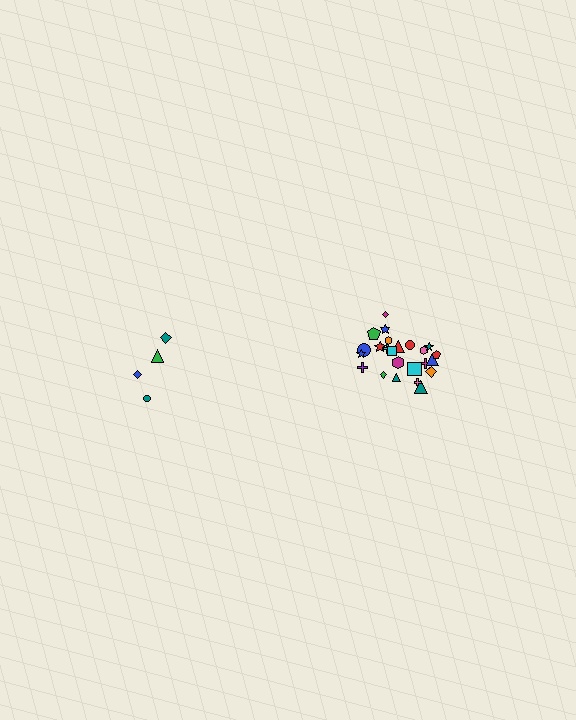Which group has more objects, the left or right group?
The right group.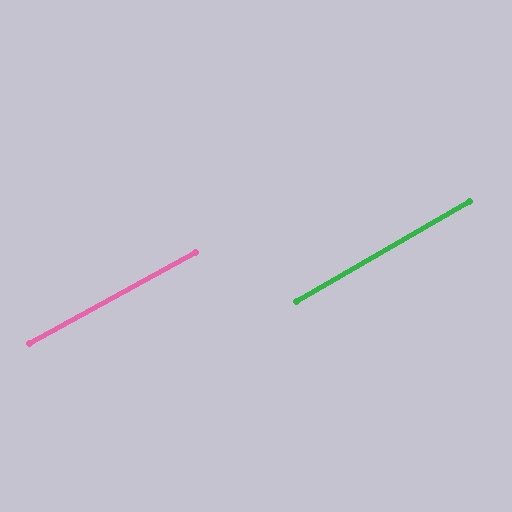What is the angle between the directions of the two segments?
Approximately 1 degree.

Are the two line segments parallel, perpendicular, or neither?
Parallel — their directions differ by only 1.0°.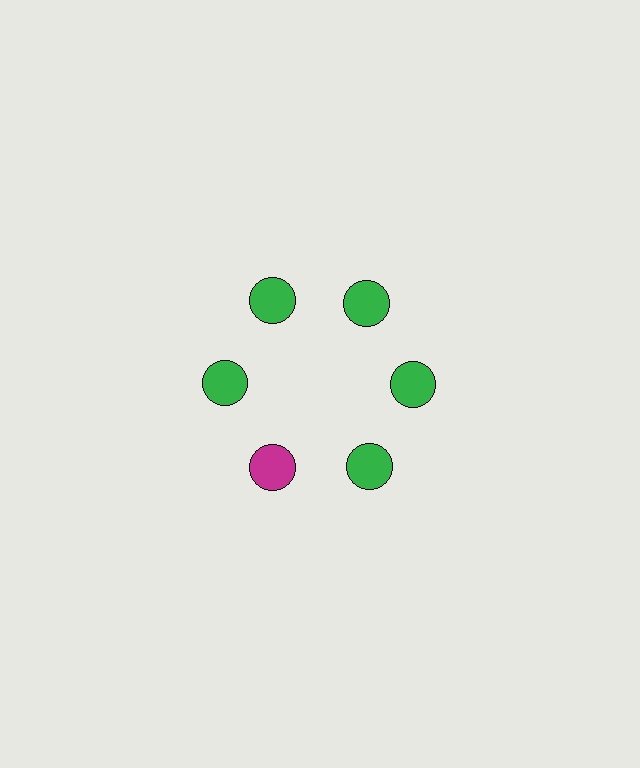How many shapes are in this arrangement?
There are 6 shapes arranged in a ring pattern.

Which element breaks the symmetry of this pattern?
The magenta circle at roughly the 7 o'clock position breaks the symmetry. All other shapes are green circles.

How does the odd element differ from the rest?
It has a different color: magenta instead of green.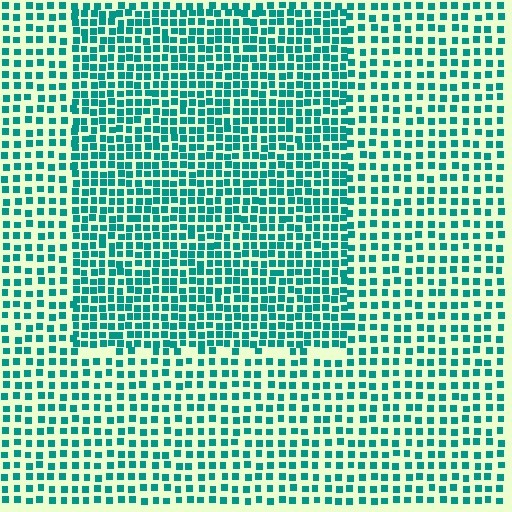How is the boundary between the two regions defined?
The boundary is defined by a change in element density (approximately 1.7x ratio). All elements are the same color, size, and shape.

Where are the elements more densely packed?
The elements are more densely packed inside the rectangle boundary.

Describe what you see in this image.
The image contains small teal elements arranged at two different densities. A rectangle-shaped region is visible where the elements are more densely packed than the surrounding area.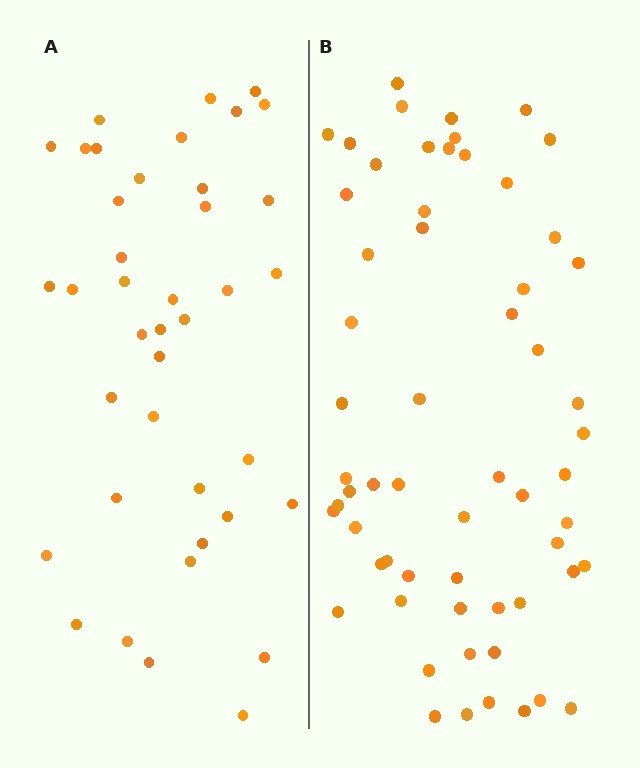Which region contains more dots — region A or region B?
Region B (the right region) has more dots.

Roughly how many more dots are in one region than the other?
Region B has approximately 20 more dots than region A.